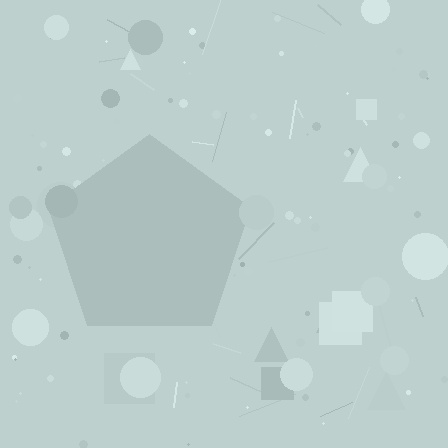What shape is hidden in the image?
A pentagon is hidden in the image.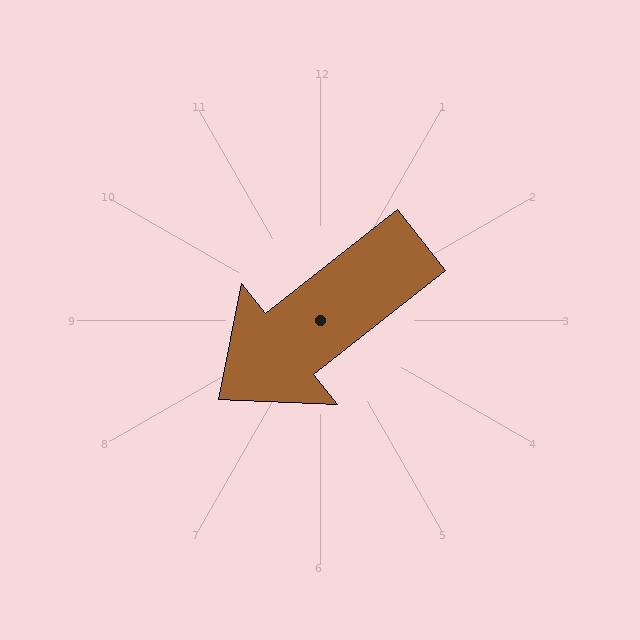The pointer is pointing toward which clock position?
Roughly 8 o'clock.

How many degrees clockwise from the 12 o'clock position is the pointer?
Approximately 232 degrees.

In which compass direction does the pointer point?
Southwest.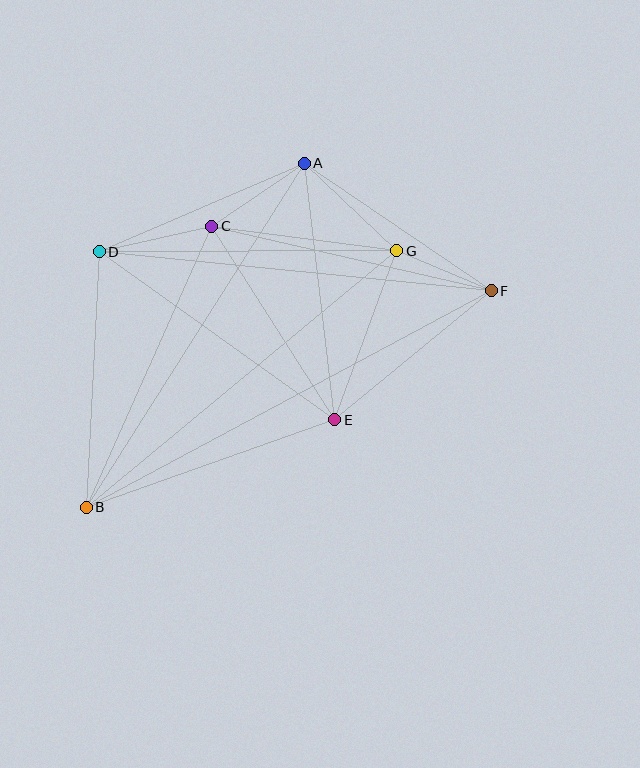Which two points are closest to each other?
Points F and G are closest to each other.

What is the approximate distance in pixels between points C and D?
The distance between C and D is approximately 115 pixels.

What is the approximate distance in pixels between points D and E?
The distance between D and E is approximately 289 pixels.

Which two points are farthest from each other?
Points B and F are farthest from each other.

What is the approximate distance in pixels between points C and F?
The distance between C and F is approximately 287 pixels.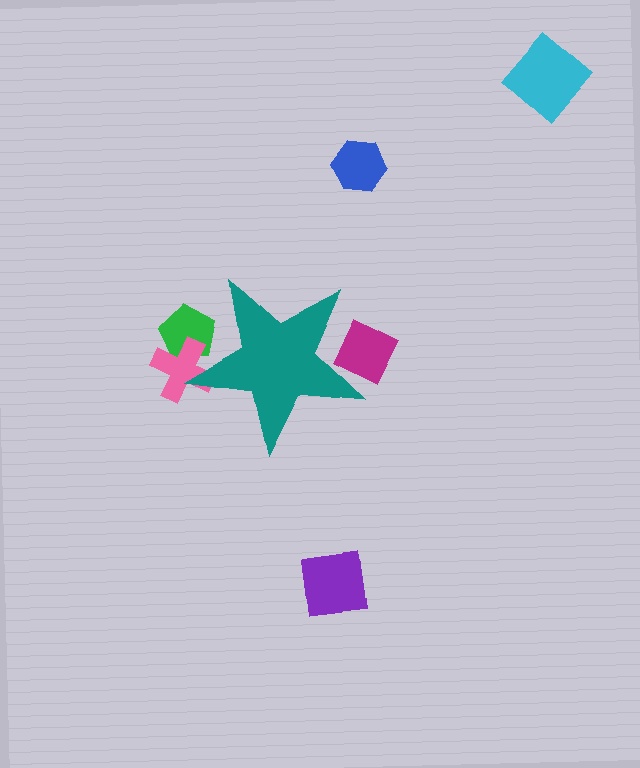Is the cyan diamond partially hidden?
No, the cyan diamond is fully visible.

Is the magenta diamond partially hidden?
Yes, the magenta diamond is partially hidden behind the teal star.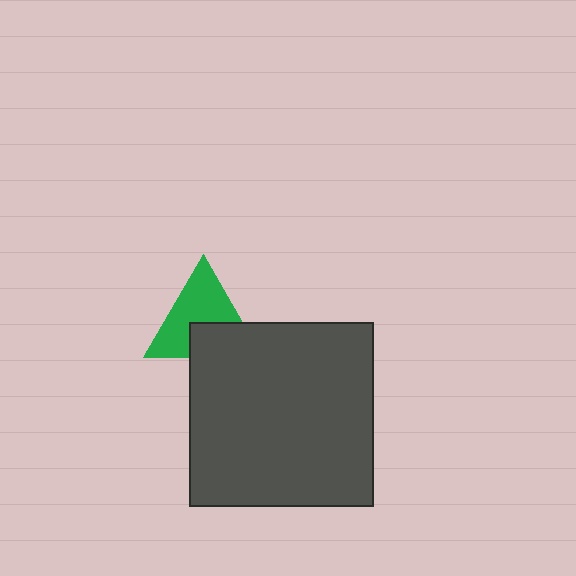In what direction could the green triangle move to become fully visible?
The green triangle could move up. That would shift it out from behind the dark gray square entirely.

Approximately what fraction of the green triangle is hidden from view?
Roughly 37% of the green triangle is hidden behind the dark gray square.